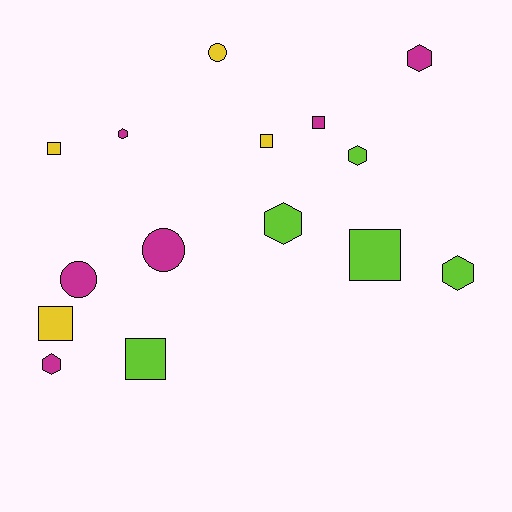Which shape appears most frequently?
Square, with 6 objects.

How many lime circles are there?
There are no lime circles.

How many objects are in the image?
There are 15 objects.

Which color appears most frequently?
Magenta, with 6 objects.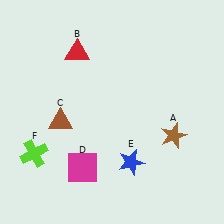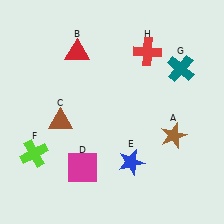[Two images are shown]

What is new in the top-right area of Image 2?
A red cross (H) was added in the top-right area of Image 2.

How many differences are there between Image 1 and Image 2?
There are 2 differences between the two images.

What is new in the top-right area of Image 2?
A teal cross (G) was added in the top-right area of Image 2.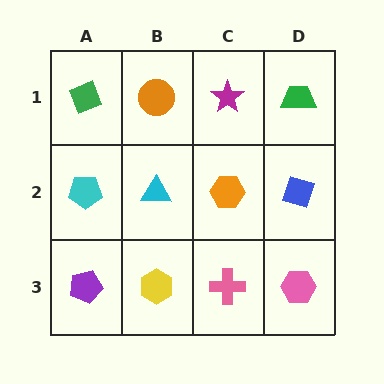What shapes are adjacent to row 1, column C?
An orange hexagon (row 2, column C), an orange circle (row 1, column B), a green trapezoid (row 1, column D).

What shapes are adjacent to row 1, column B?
A cyan triangle (row 2, column B), a green diamond (row 1, column A), a magenta star (row 1, column C).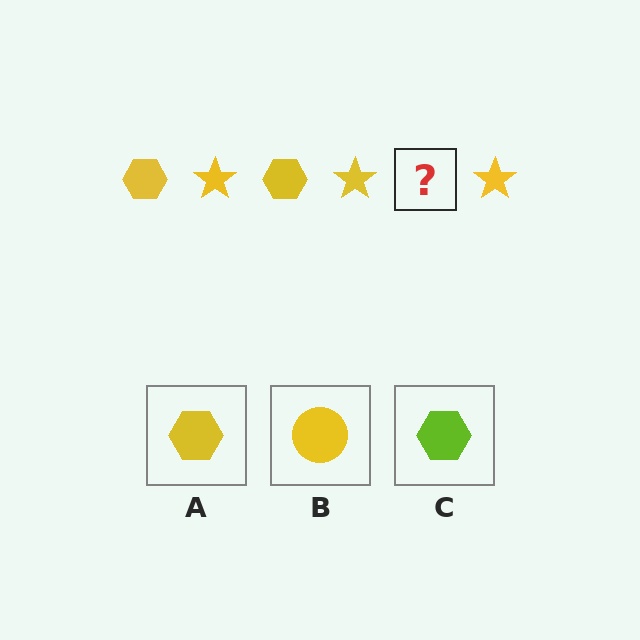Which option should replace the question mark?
Option A.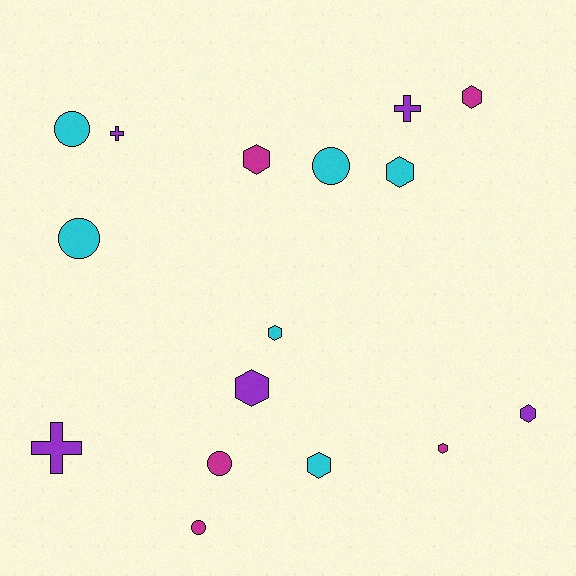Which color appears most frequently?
Cyan, with 6 objects.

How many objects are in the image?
There are 16 objects.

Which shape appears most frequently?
Hexagon, with 8 objects.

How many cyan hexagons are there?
There are 3 cyan hexagons.